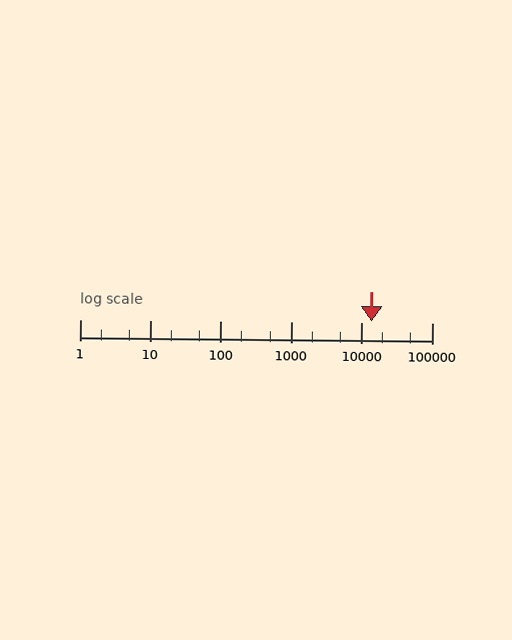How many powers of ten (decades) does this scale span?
The scale spans 5 decades, from 1 to 100000.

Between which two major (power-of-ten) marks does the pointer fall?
The pointer is between 10000 and 100000.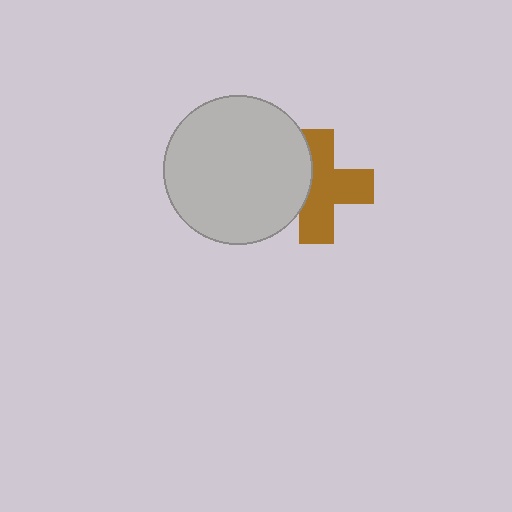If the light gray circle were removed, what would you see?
You would see the complete brown cross.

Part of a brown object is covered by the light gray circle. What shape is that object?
It is a cross.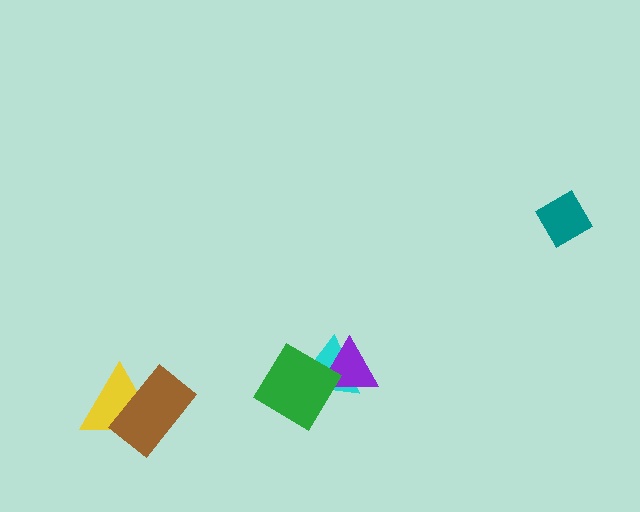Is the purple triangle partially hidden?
Yes, it is partially covered by another shape.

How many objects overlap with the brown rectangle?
1 object overlaps with the brown rectangle.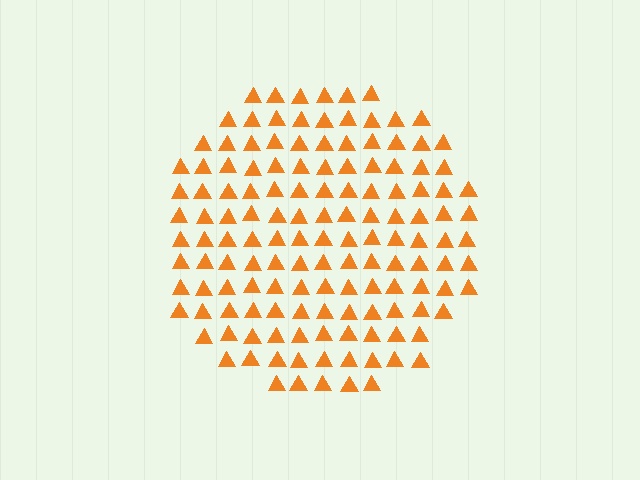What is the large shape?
The large shape is a circle.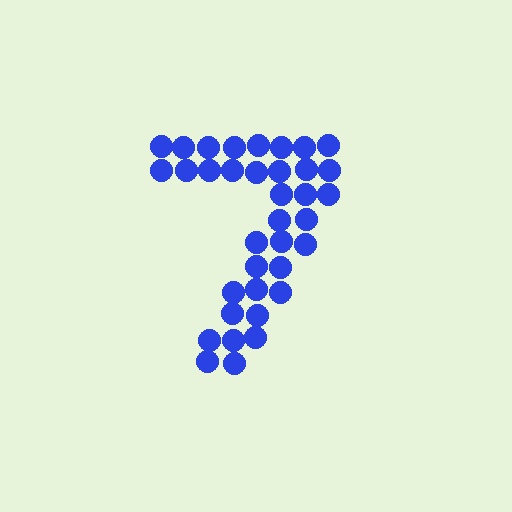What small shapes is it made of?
It is made of small circles.